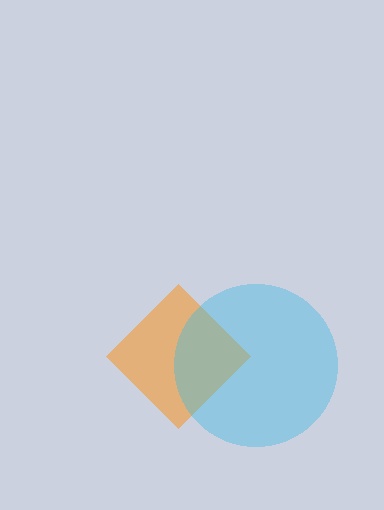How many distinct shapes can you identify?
There are 2 distinct shapes: an orange diamond, a cyan circle.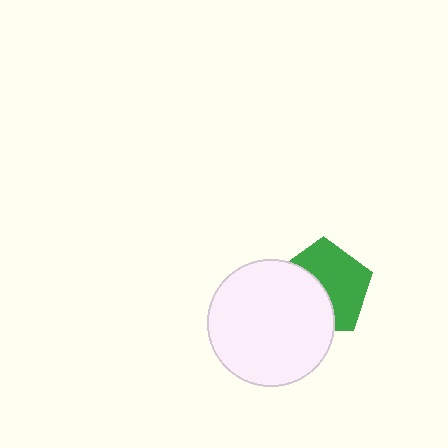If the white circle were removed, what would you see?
You would see the complete green pentagon.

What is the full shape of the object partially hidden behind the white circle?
The partially hidden object is a green pentagon.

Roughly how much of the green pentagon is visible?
About half of it is visible (roughly 55%).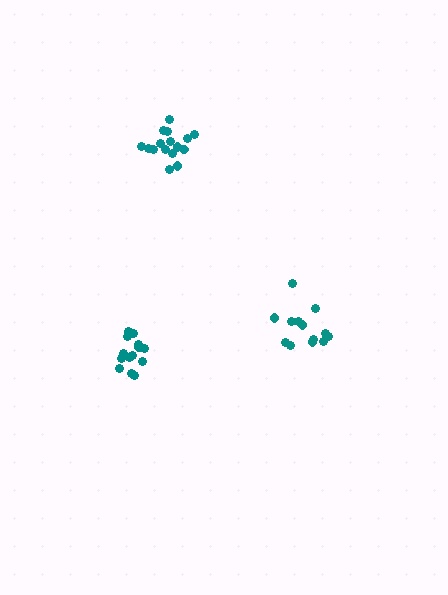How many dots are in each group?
Group 1: 14 dots, Group 2: 16 dots, Group 3: 13 dots (43 total).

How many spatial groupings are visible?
There are 3 spatial groupings.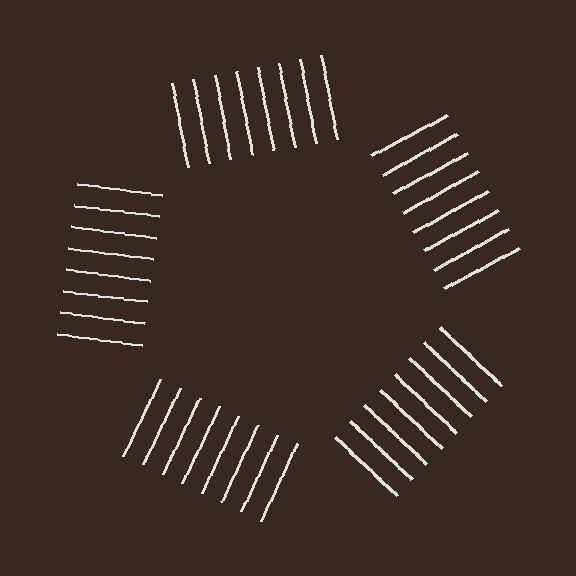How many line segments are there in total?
40 — 8 along each of the 5 edges.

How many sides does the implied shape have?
5 sides — the line-ends trace a pentagon.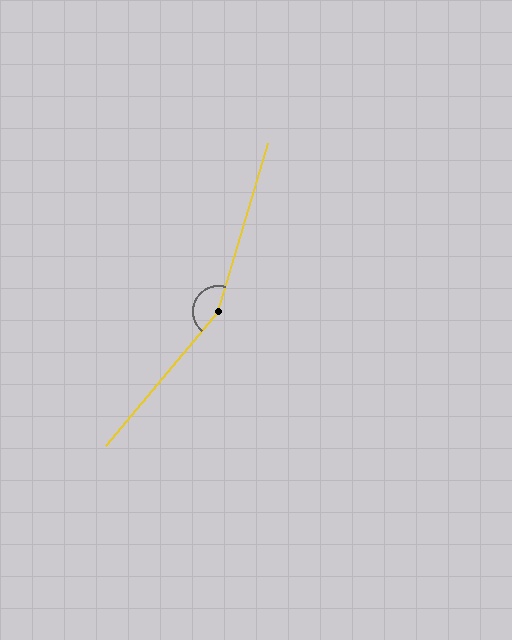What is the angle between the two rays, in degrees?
Approximately 157 degrees.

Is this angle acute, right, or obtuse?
It is obtuse.